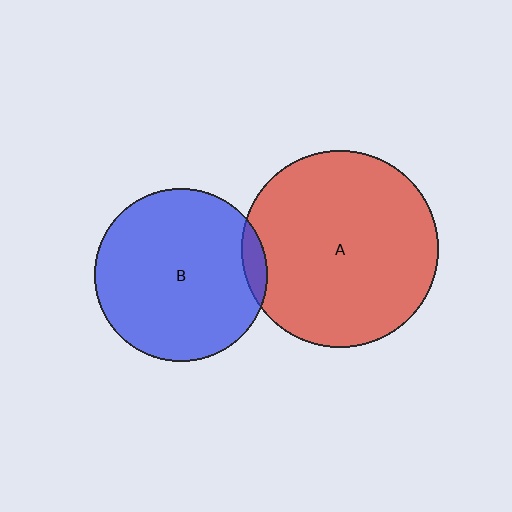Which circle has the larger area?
Circle A (red).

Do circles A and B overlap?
Yes.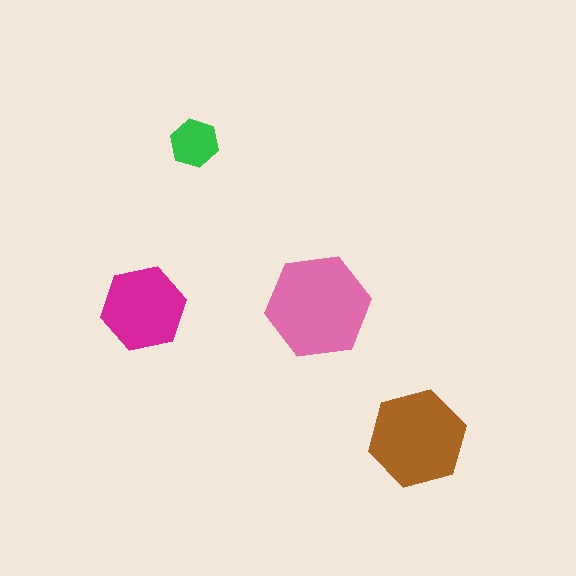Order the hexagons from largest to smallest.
the pink one, the brown one, the magenta one, the green one.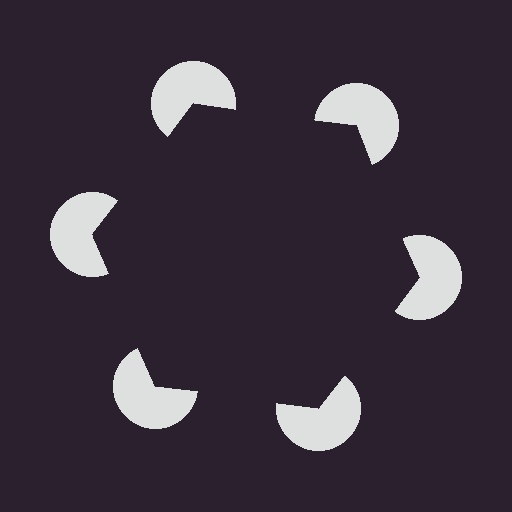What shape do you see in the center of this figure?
An illusory hexagon — its edges are inferred from the aligned wedge cuts in the pac-man discs, not physically drawn.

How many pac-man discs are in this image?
There are 6 — one at each vertex of the illusory hexagon.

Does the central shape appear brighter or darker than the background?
It typically appears slightly darker than the background, even though no actual brightness change is drawn.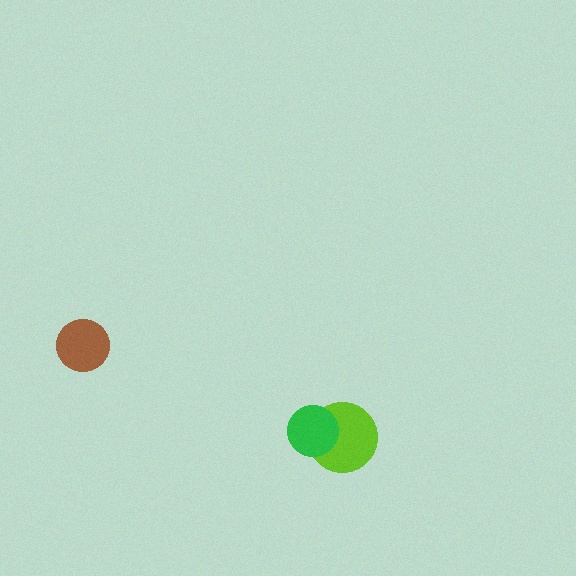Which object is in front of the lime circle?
The green circle is in front of the lime circle.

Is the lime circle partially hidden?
Yes, it is partially covered by another shape.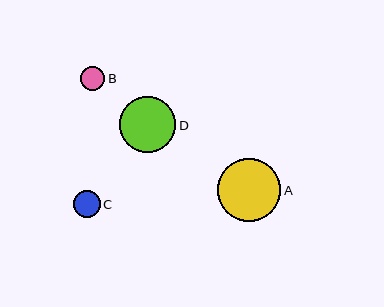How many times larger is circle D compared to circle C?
Circle D is approximately 2.1 times the size of circle C.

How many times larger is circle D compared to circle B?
Circle D is approximately 2.3 times the size of circle B.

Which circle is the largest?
Circle A is the largest with a size of approximately 63 pixels.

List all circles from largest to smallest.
From largest to smallest: A, D, C, B.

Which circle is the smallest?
Circle B is the smallest with a size of approximately 24 pixels.